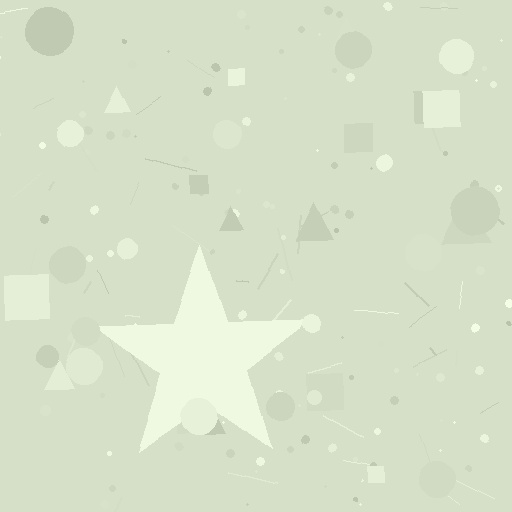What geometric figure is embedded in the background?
A star is embedded in the background.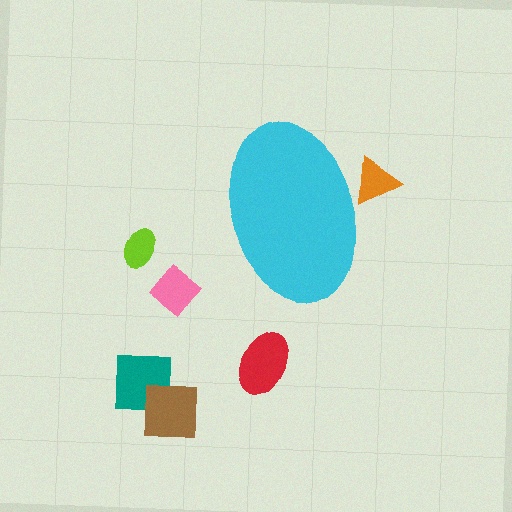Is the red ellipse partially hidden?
No, the red ellipse is fully visible.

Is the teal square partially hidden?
No, the teal square is fully visible.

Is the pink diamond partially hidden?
No, the pink diamond is fully visible.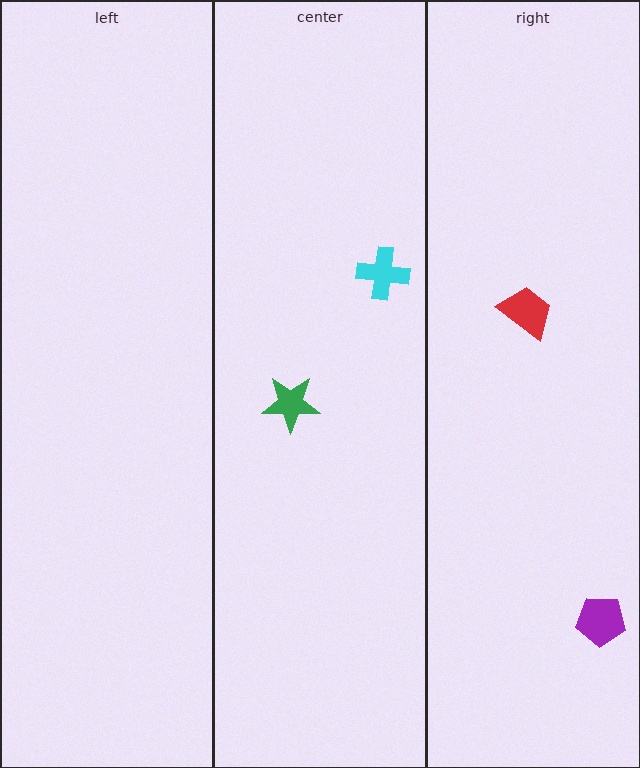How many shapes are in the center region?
2.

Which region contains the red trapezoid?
The right region.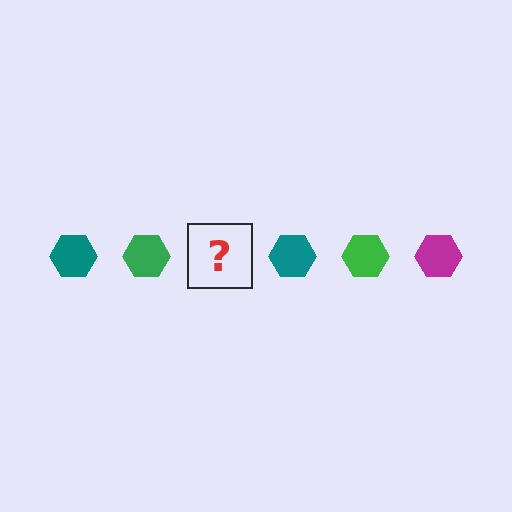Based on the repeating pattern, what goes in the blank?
The blank should be a magenta hexagon.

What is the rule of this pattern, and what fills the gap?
The rule is that the pattern cycles through teal, green, magenta hexagons. The gap should be filled with a magenta hexagon.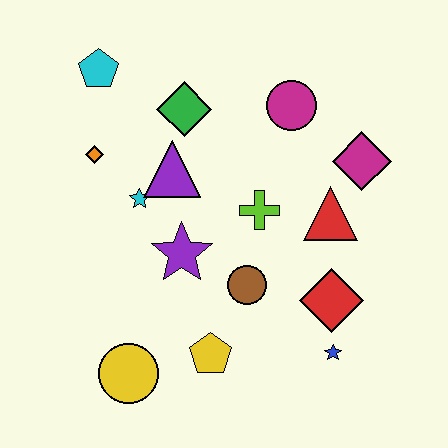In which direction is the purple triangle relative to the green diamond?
The purple triangle is below the green diamond.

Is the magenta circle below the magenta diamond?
No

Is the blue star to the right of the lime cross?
Yes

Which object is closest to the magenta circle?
The magenta diamond is closest to the magenta circle.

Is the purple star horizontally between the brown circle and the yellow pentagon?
No